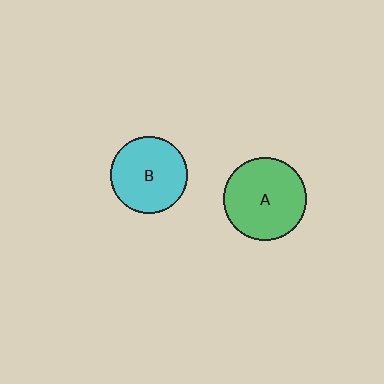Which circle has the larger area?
Circle A (green).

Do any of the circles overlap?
No, none of the circles overlap.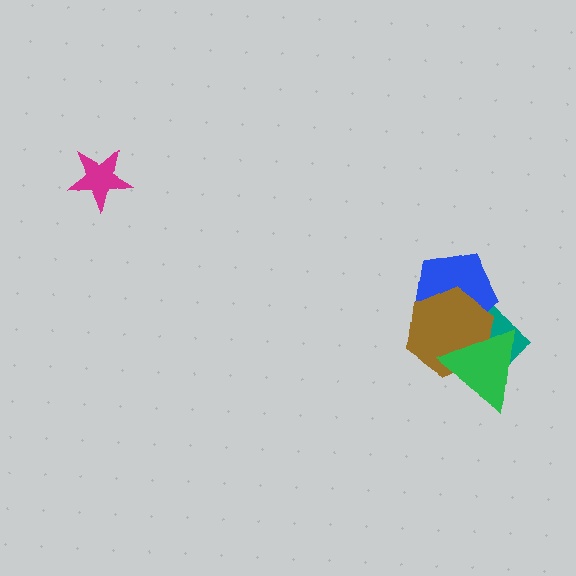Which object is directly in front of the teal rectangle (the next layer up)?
The blue pentagon is directly in front of the teal rectangle.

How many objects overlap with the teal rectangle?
3 objects overlap with the teal rectangle.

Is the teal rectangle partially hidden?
Yes, it is partially covered by another shape.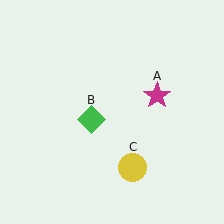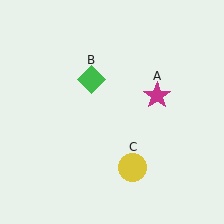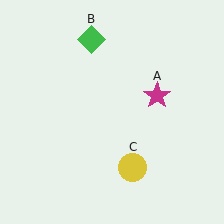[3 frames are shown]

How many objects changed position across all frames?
1 object changed position: green diamond (object B).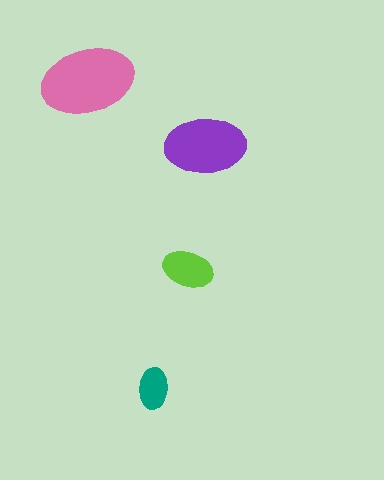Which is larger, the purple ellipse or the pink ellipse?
The pink one.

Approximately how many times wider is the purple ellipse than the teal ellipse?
About 2 times wider.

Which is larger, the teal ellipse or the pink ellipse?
The pink one.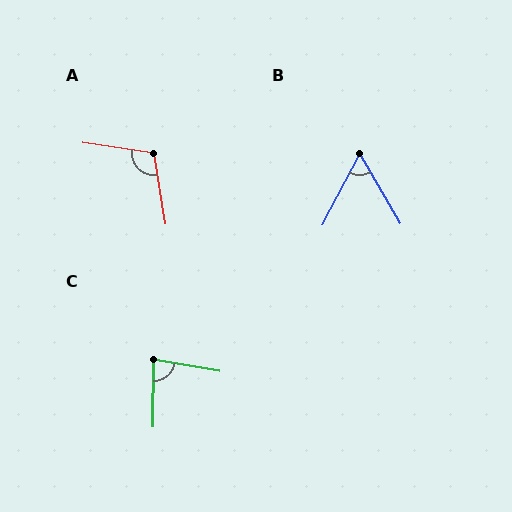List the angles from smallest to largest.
B (58°), C (80°), A (108°).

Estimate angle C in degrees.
Approximately 80 degrees.